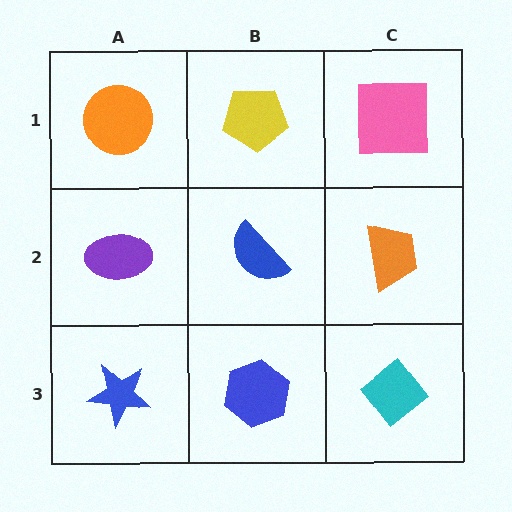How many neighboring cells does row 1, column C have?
2.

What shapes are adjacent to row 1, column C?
An orange trapezoid (row 2, column C), a yellow pentagon (row 1, column B).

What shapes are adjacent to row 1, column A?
A purple ellipse (row 2, column A), a yellow pentagon (row 1, column B).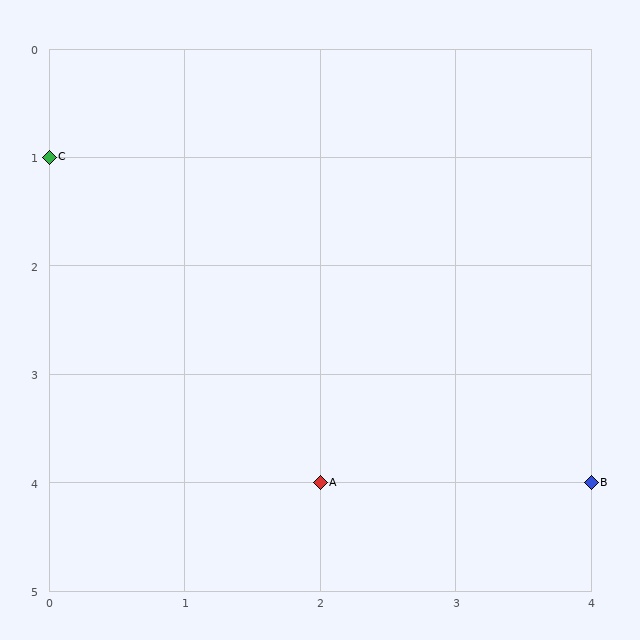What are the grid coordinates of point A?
Point A is at grid coordinates (2, 4).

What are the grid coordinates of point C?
Point C is at grid coordinates (0, 1).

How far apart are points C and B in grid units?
Points C and B are 4 columns and 3 rows apart (about 5.0 grid units diagonally).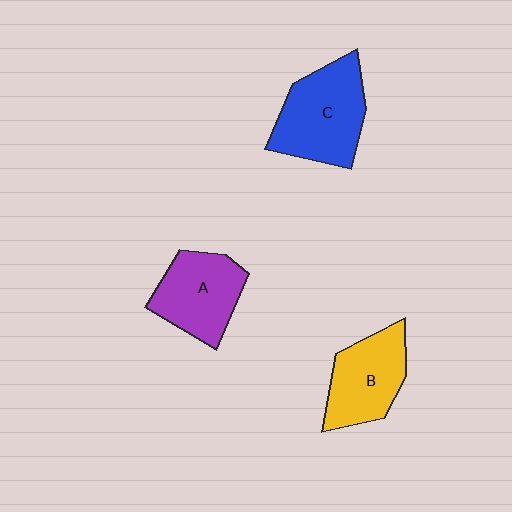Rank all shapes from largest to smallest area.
From largest to smallest: C (blue), A (purple), B (yellow).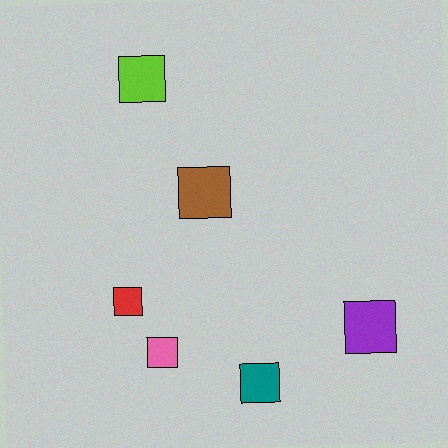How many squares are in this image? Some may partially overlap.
There are 6 squares.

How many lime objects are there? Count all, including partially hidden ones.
There is 1 lime object.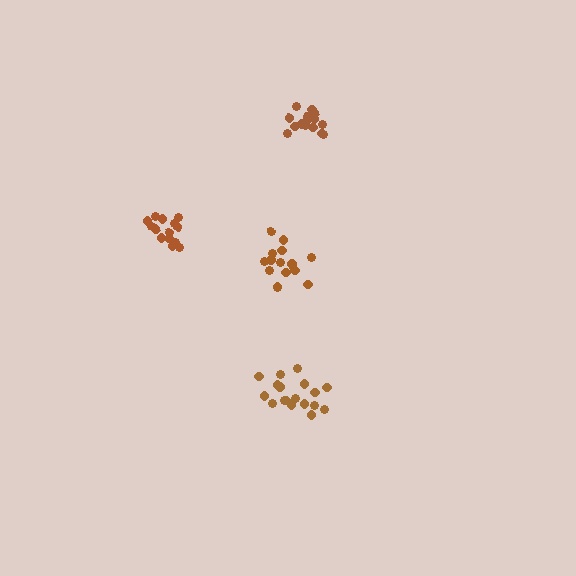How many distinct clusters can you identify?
There are 4 distinct clusters.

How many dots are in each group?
Group 1: 16 dots, Group 2: 18 dots, Group 3: 16 dots, Group 4: 14 dots (64 total).